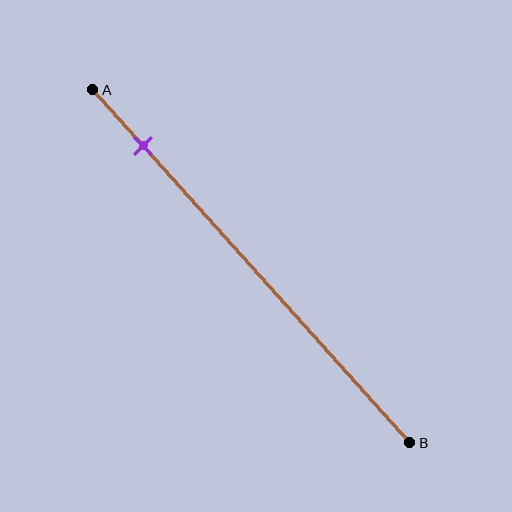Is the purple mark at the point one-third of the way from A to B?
No, the mark is at about 15% from A, not at the 33% one-third point.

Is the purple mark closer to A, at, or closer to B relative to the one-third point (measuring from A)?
The purple mark is closer to point A than the one-third point of segment AB.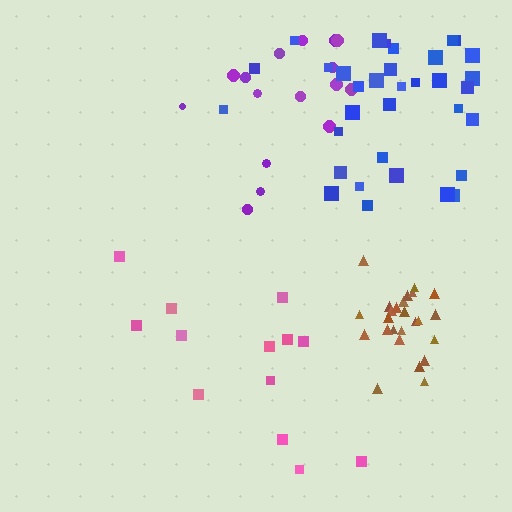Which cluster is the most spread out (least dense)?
Pink.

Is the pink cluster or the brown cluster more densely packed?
Brown.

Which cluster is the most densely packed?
Brown.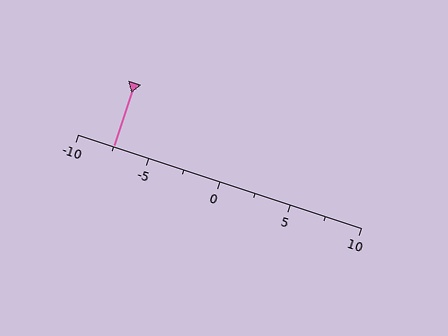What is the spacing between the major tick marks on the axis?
The major ticks are spaced 5 apart.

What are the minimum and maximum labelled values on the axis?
The axis runs from -10 to 10.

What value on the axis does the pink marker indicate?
The marker indicates approximately -7.5.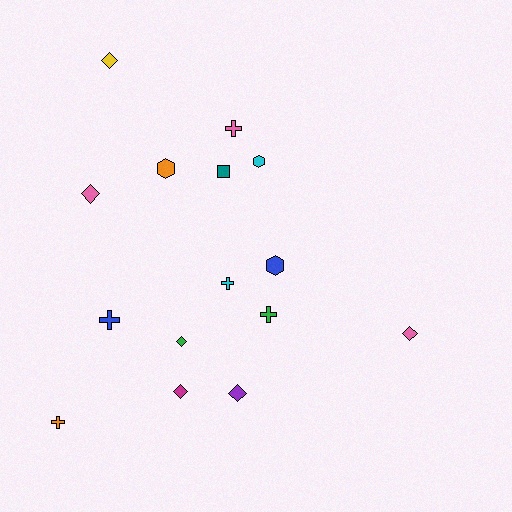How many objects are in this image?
There are 15 objects.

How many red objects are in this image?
There are no red objects.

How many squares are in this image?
There is 1 square.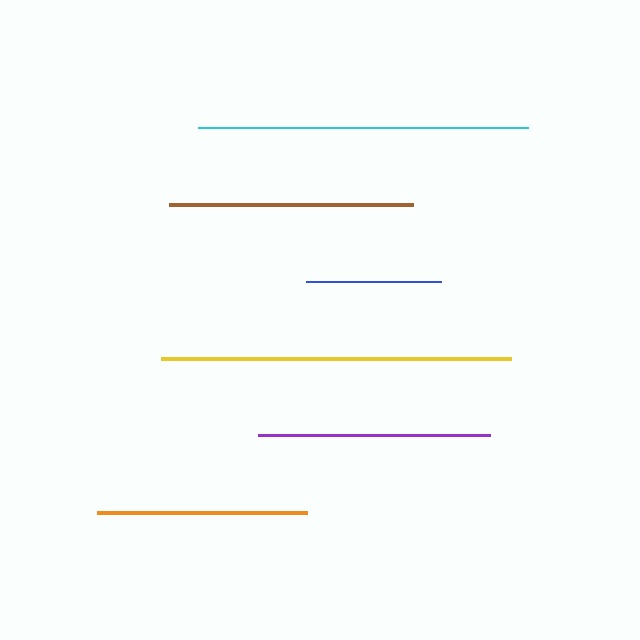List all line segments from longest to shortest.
From longest to shortest: yellow, cyan, brown, purple, orange, blue.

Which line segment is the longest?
The yellow line is the longest at approximately 350 pixels.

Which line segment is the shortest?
The blue line is the shortest at approximately 135 pixels.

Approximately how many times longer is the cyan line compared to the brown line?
The cyan line is approximately 1.4 times the length of the brown line.